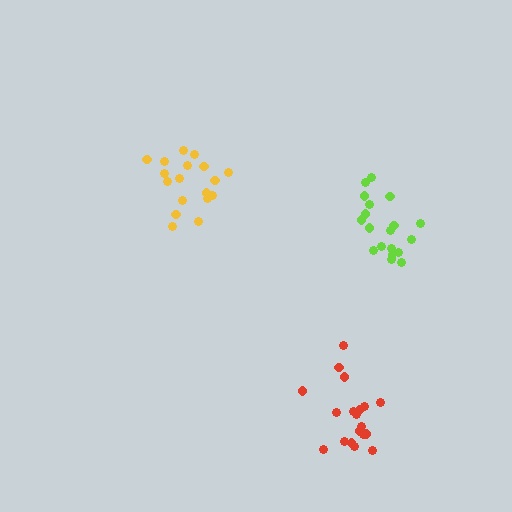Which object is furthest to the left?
The yellow cluster is leftmost.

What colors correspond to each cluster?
The clusters are colored: lime, yellow, red.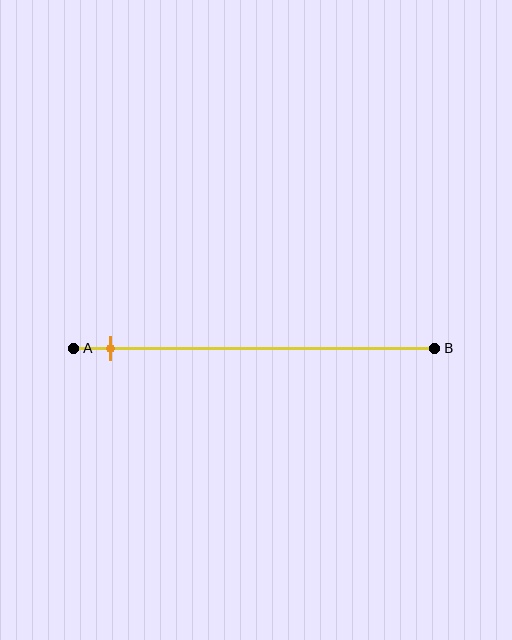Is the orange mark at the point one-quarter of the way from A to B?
No, the mark is at about 10% from A, not at the 25% one-quarter point.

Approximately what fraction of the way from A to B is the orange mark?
The orange mark is approximately 10% of the way from A to B.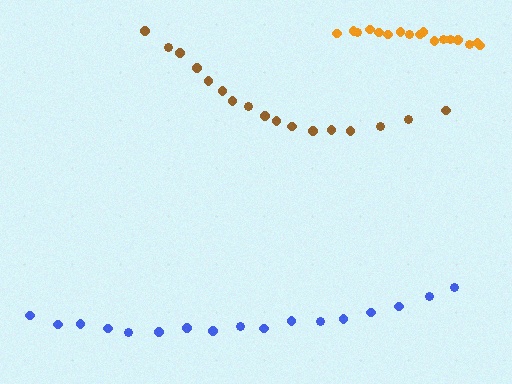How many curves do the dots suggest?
There are 3 distinct paths.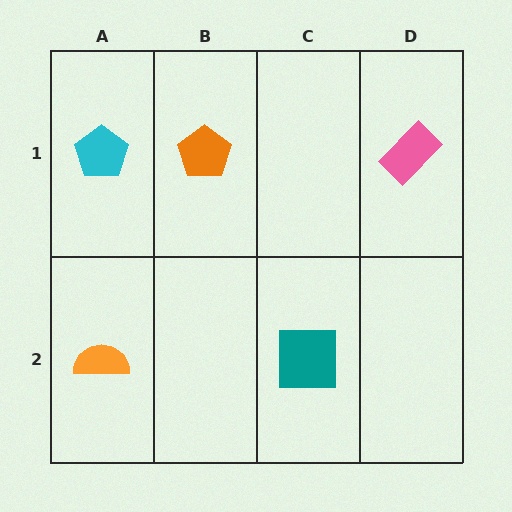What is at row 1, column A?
A cyan pentagon.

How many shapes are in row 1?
3 shapes.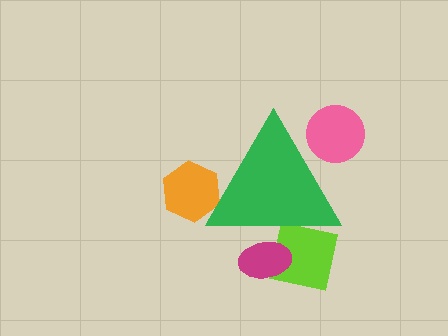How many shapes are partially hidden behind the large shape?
4 shapes are partially hidden.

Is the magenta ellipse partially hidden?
Yes, the magenta ellipse is partially hidden behind the green triangle.